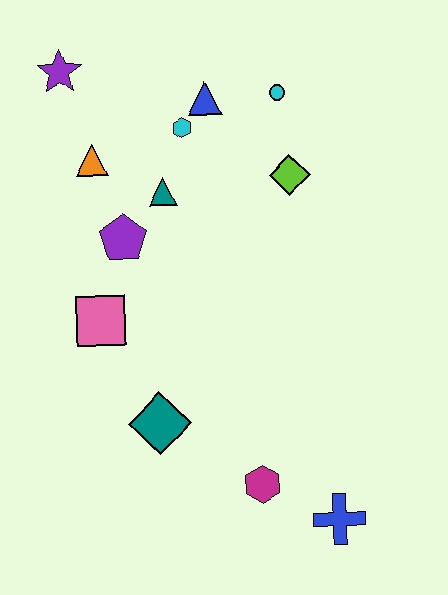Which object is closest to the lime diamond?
The cyan circle is closest to the lime diamond.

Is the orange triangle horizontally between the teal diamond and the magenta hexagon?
No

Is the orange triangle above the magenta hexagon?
Yes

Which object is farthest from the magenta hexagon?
The purple star is farthest from the magenta hexagon.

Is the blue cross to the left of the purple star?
No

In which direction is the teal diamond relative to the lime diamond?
The teal diamond is below the lime diamond.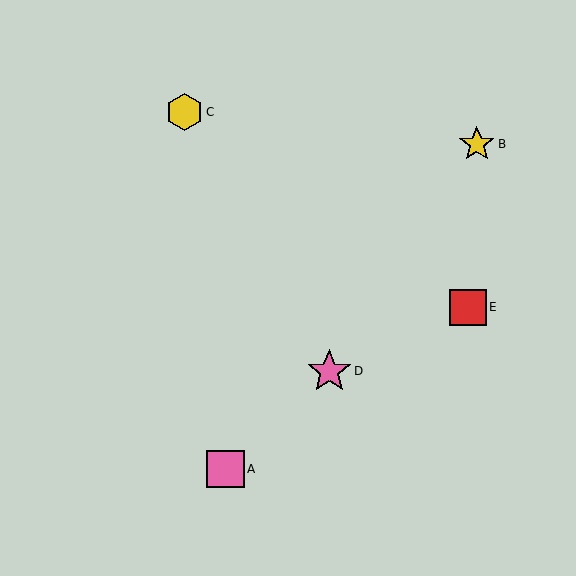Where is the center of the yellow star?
The center of the yellow star is at (477, 144).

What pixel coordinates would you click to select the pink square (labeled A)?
Click at (225, 469) to select the pink square A.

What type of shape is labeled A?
Shape A is a pink square.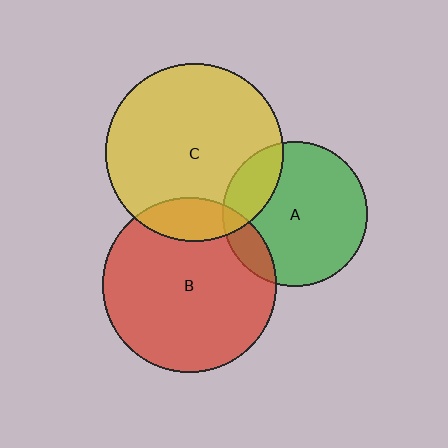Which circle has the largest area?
Circle C (yellow).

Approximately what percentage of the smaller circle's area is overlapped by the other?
Approximately 15%.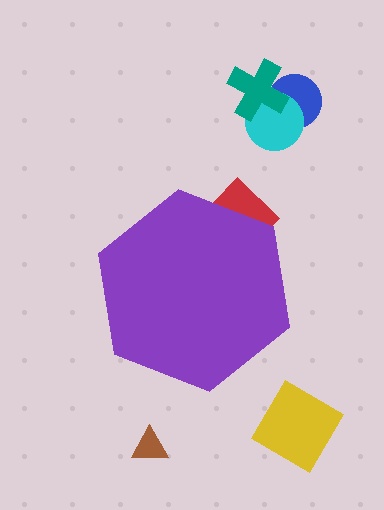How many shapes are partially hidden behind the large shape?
1 shape is partially hidden.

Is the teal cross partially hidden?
No, the teal cross is fully visible.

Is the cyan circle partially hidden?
No, the cyan circle is fully visible.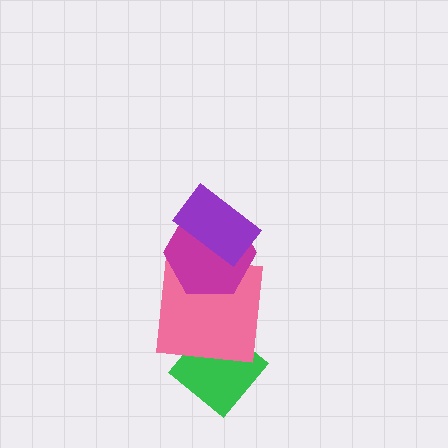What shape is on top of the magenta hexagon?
The purple rectangle is on top of the magenta hexagon.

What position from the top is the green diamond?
The green diamond is 4th from the top.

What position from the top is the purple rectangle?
The purple rectangle is 1st from the top.